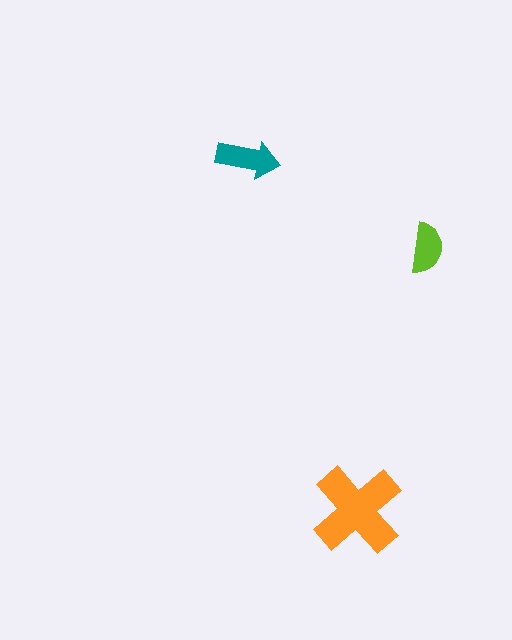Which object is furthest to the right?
The lime semicircle is rightmost.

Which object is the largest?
The orange cross.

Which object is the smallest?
The lime semicircle.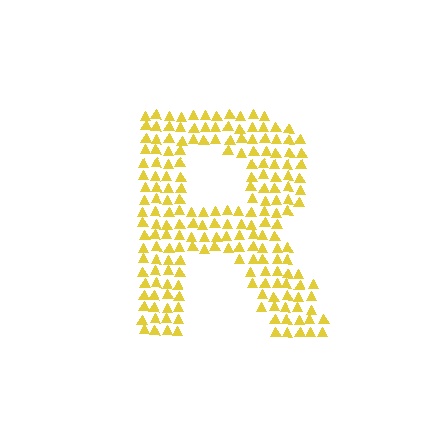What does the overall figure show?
The overall figure shows the letter R.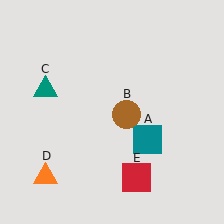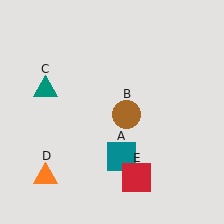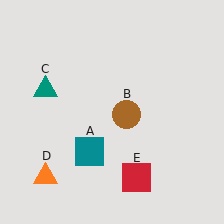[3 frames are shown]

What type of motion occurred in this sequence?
The teal square (object A) rotated clockwise around the center of the scene.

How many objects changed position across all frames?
1 object changed position: teal square (object A).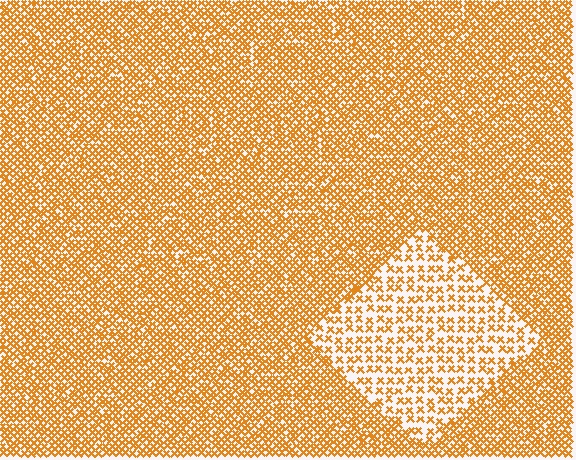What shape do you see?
I see a diamond.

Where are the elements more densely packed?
The elements are more densely packed outside the diamond boundary.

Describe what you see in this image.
The image contains small orange elements arranged at two different densities. A diamond-shaped region is visible where the elements are less densely packed than the surrounding area.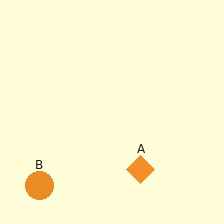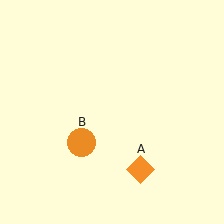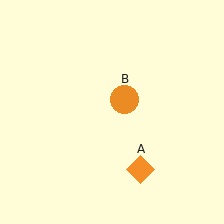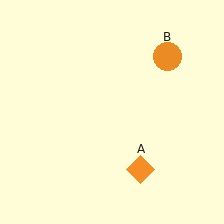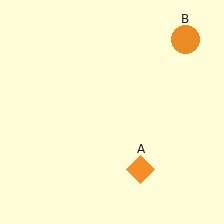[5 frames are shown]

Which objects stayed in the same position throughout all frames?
Orange diamond (object A) remained stationary.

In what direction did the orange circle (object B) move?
The orange circle (object B) moved up and to the right.